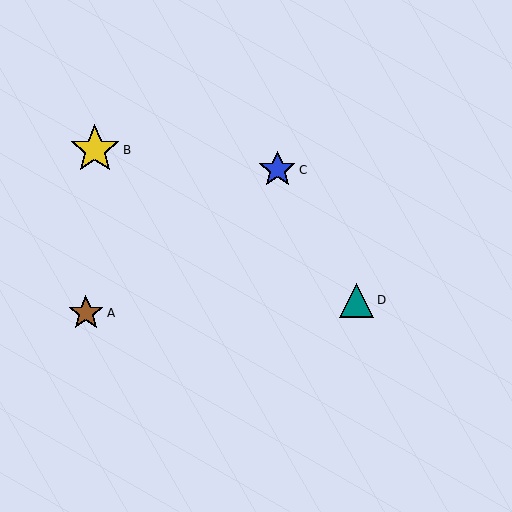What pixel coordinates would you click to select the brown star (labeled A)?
Click at (86, 313) to select the brown star A.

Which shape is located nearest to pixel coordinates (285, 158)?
The blue star (labeled C) at (277, 170) is nearest to that location.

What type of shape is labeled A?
Shape A is a brown star.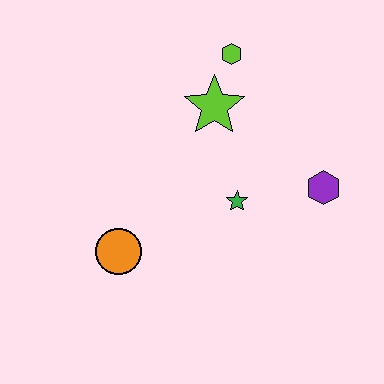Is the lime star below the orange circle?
No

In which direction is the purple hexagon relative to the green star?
The purple hexagon is to the right of the green star.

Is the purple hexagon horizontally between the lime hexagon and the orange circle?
No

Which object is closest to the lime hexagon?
The lime star is closest to the lime hexagon.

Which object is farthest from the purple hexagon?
The orange circle is farthest from the purple hexagon.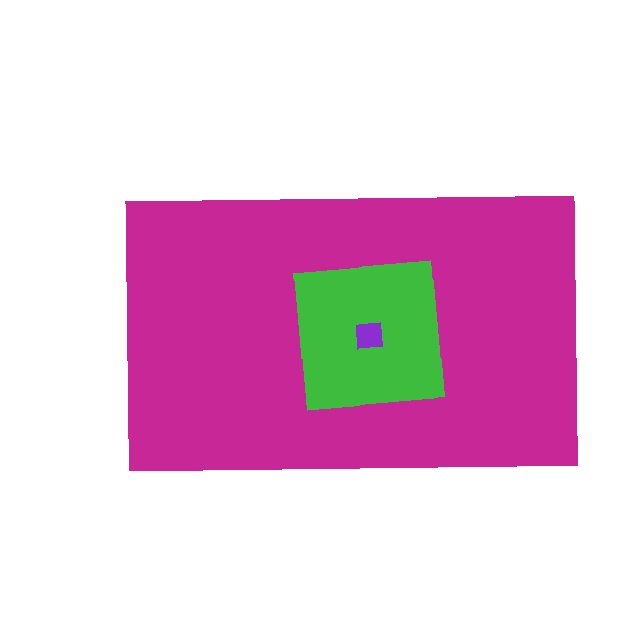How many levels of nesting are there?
3.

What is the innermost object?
The purple square.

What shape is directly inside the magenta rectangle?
The green square.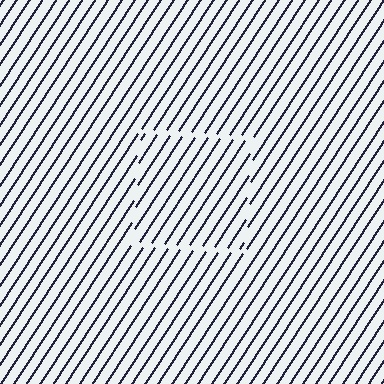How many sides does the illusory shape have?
4 sides — the line-ends trace a square.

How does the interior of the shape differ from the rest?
The interior of the shape contains the same grating, shifted by half a period — the contour is defined by the phase discontinuity where line-ends from the inner and outer gratings abut.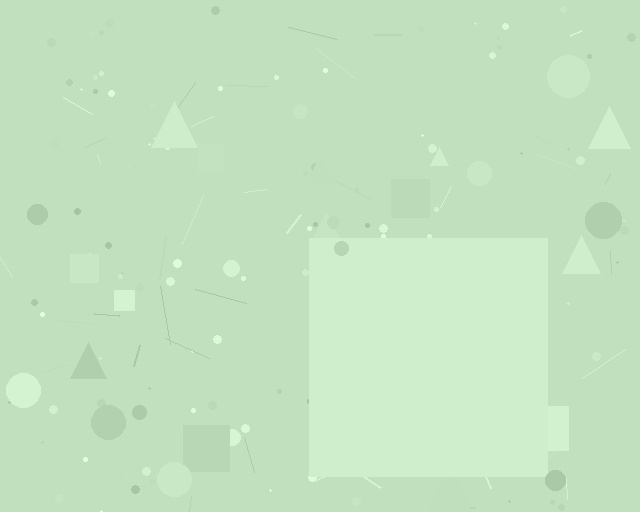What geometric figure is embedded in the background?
A square is embedded in the background.